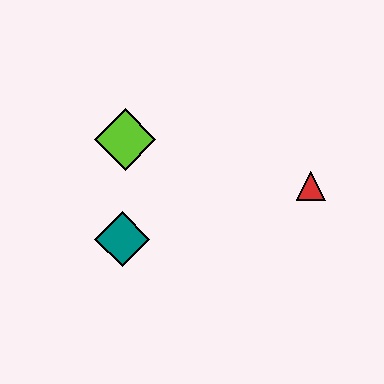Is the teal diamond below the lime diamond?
Yes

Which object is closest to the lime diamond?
The teal diamond is closest to the lime diamond.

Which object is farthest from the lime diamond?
The red triangle is farthest from the lime diamond.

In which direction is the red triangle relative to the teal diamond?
The red triangle is to the right of the teal diamond.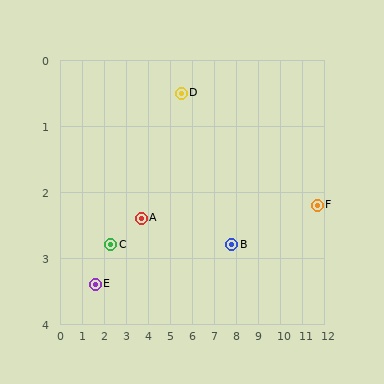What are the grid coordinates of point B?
Point B is at approximately (7.8, 2.8).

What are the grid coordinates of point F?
Point F is at approximately (11.7, 2.2).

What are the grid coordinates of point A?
Point A is at approximately (3.7, 2.4).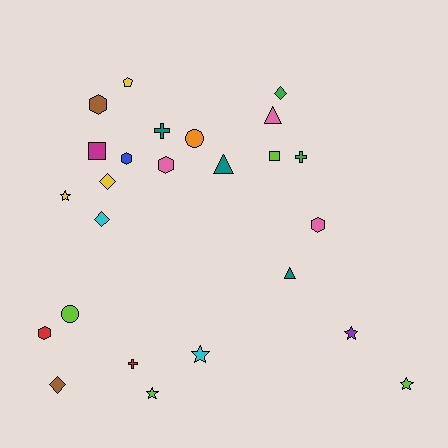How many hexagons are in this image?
There are 5 hexagons.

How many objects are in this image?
There are 25 objects.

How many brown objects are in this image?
There are 2 brown objects.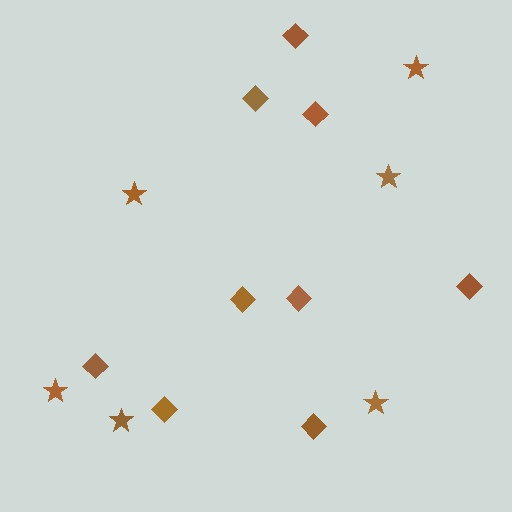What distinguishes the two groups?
There are 2 groups: one group of stars (6) and one group of diamonds (9).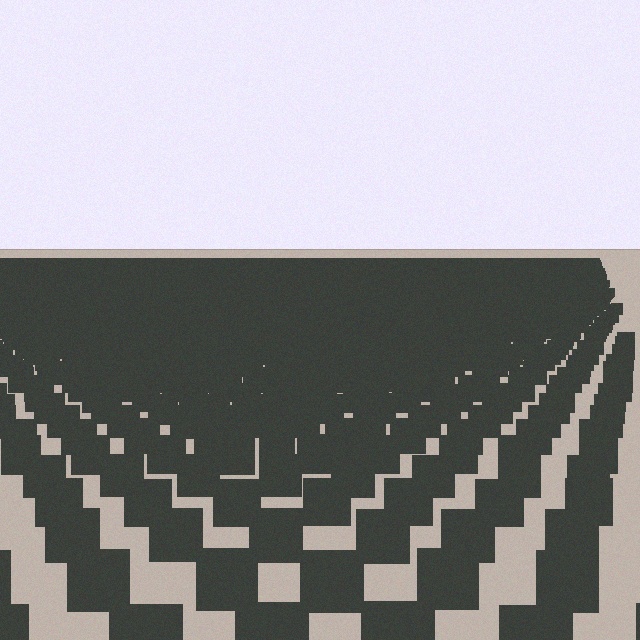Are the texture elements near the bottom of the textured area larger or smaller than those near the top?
Larger. Near the bottom, elements are closer to the viewer and appear at a bigger on-screen size.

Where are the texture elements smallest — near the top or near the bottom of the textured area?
Near the top.